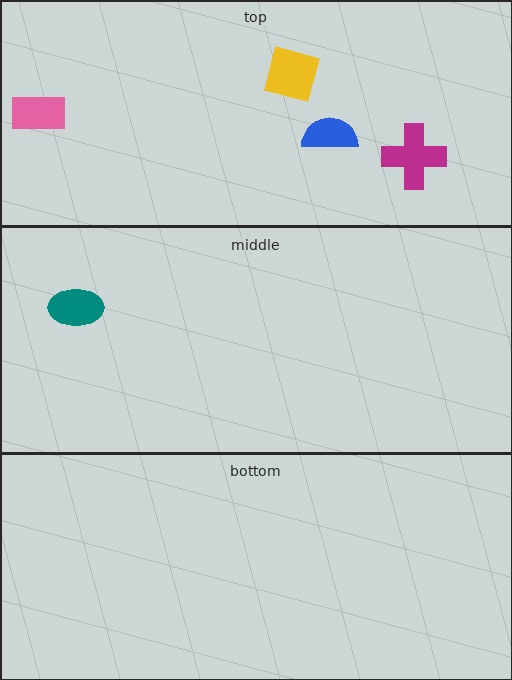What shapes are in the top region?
The yellow square, the magenta cross, the blue semicircle, the pink rectangle.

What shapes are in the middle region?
The teal ellipse.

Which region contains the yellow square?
The top region.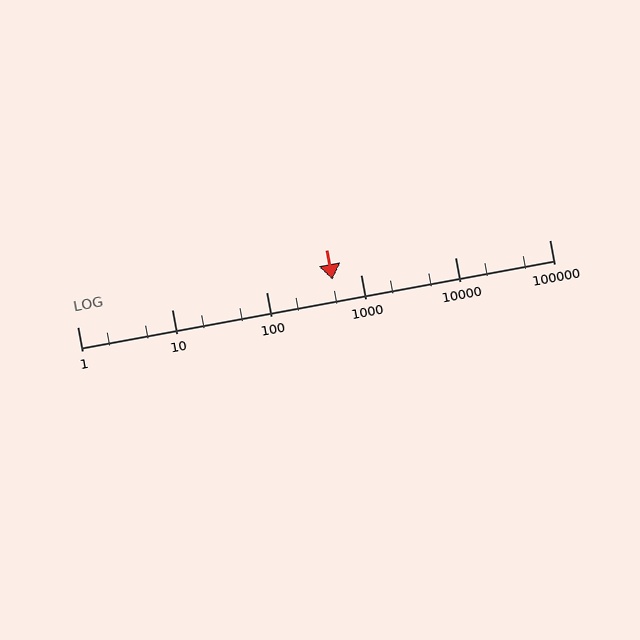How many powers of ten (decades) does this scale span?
The scale spans 5 decades, from 1 to 100000.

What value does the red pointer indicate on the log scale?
The pointer indicates approximately 500.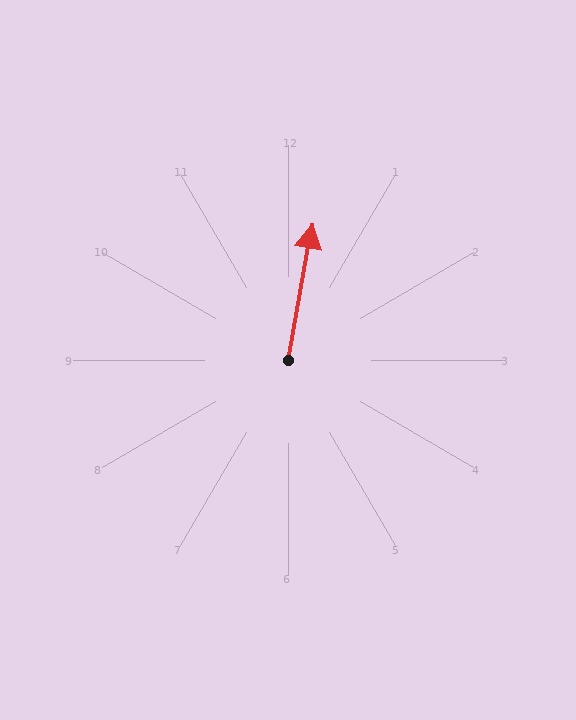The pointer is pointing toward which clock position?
Roughly 12 o'clock.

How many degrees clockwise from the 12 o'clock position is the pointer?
Approximately 10 degrees.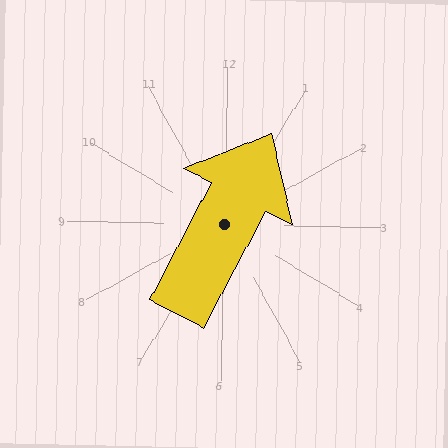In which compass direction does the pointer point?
Northeast.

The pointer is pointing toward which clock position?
Roughly 1 o'clock.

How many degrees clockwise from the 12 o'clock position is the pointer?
Approximately 26 degrees.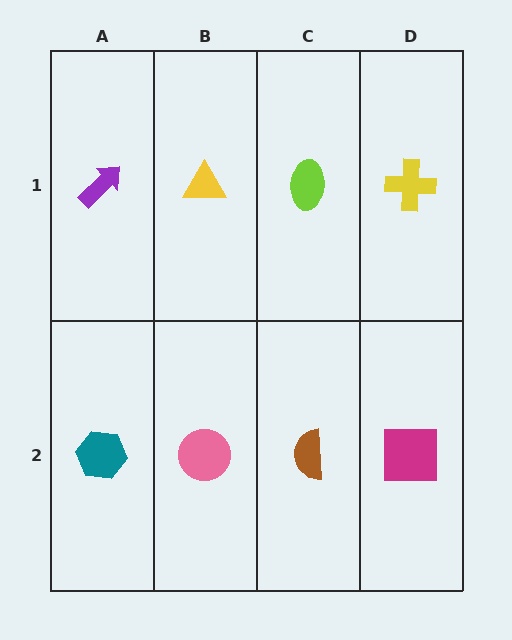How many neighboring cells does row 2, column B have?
3.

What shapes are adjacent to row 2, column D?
A yellow cross (row 1, column D), a brown semicircle (row 2, column C).